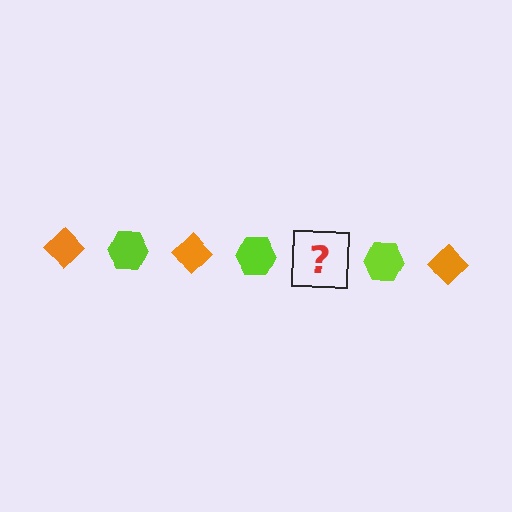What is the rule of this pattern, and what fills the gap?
The rule is that the pattern alternates between orange diamond and lime hexagon. The gap should be filled with an orange diamond.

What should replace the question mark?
The question mark should be replaced with an orange diamond.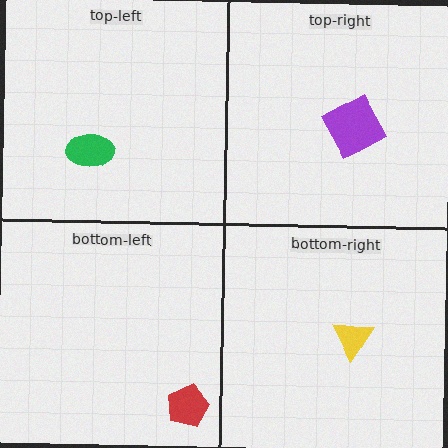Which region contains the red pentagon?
The bottom-left region.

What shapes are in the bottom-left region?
The red pentagon.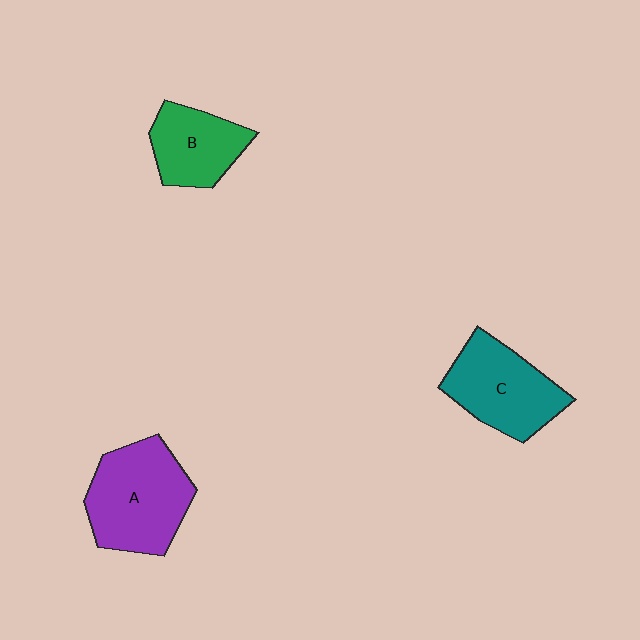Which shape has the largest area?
Shape A (purple).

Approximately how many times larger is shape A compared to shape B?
Approximately 1.5 times.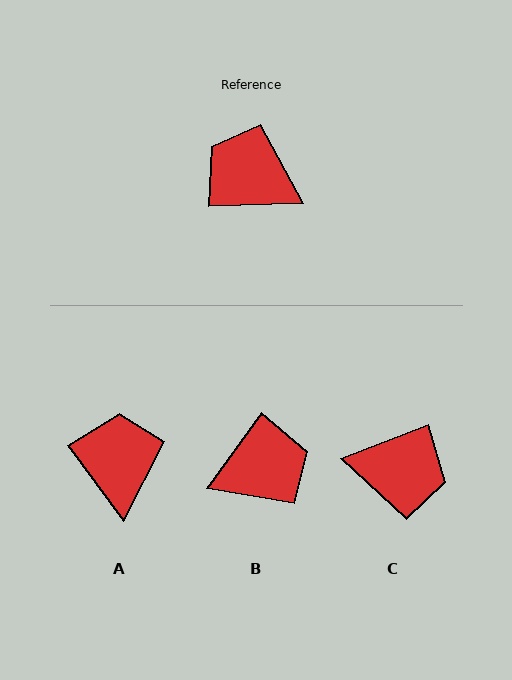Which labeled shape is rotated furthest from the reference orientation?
C, about 160 degrees away.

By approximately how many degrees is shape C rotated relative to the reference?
Approximately 160 degrees clockwise.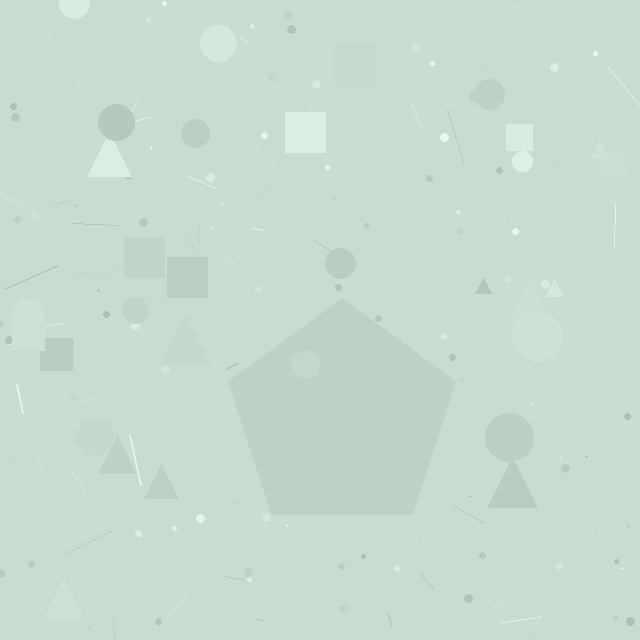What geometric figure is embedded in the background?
A pentagon is embedded in the background.